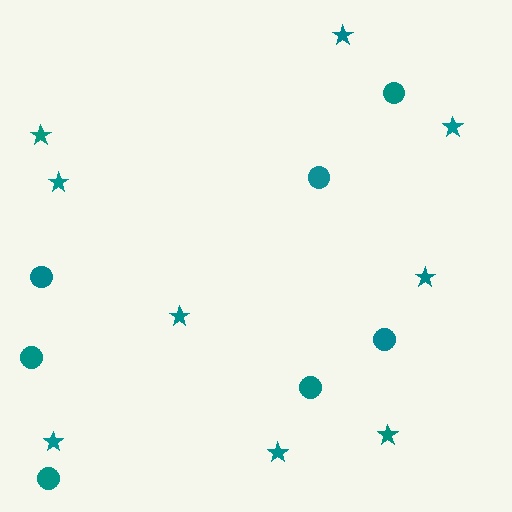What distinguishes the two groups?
There are 2 groups: one group of stars (9) and one group of circles (7).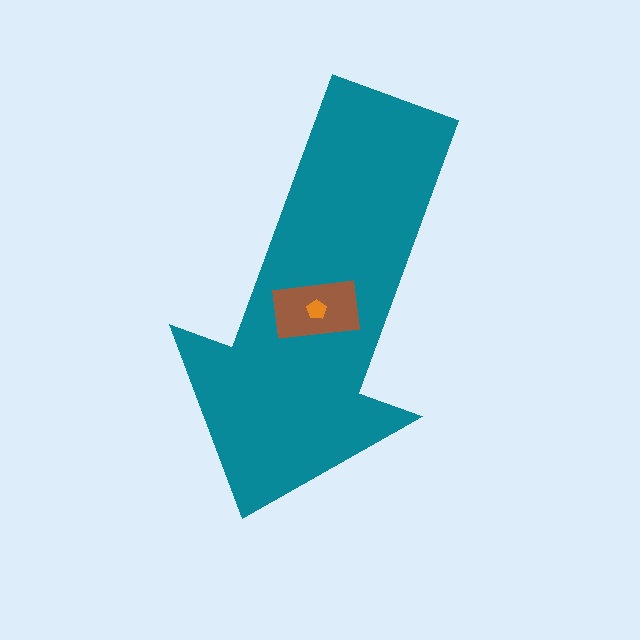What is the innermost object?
The orange pentagon.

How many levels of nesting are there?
3.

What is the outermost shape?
The teal arrow.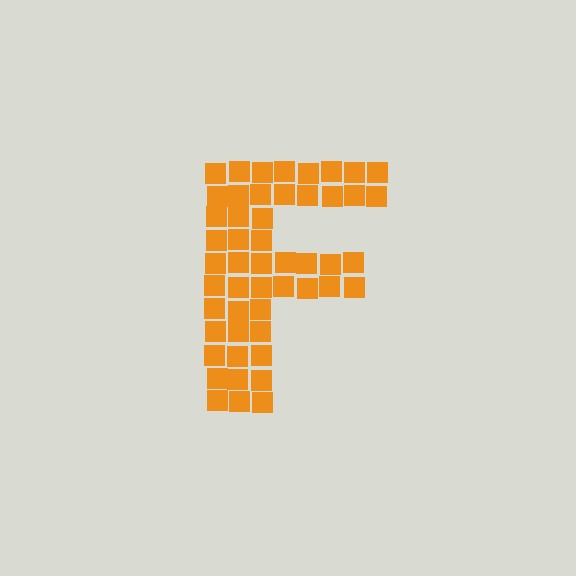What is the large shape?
The large shape is the letter F.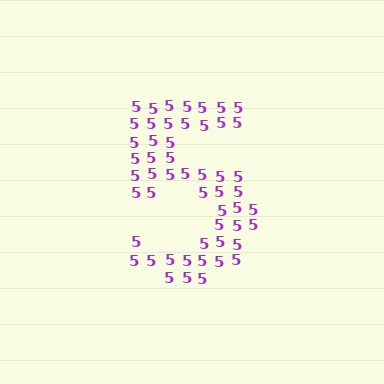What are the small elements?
The small elements are digit 5's.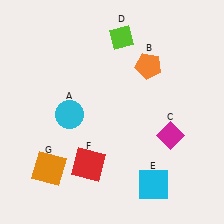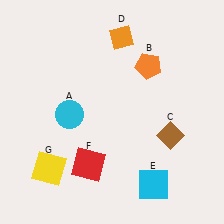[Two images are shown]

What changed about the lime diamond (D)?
In Image 1, D is lime. In Image 2, it changed to orange.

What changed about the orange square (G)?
In Image 1, G is orange. In Image 2, it changed to yellow.